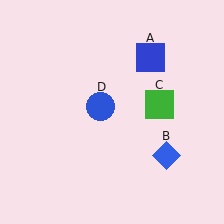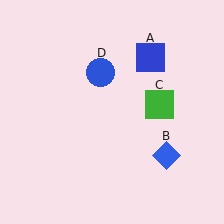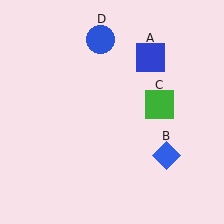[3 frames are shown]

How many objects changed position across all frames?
1 object changed position: blue circle (object D).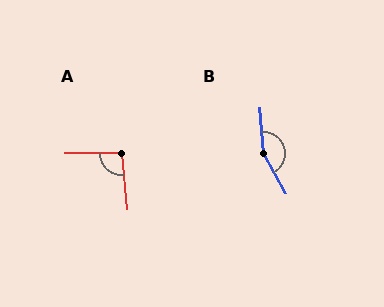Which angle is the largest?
B, at approximately 155 degrees.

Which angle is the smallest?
A, at approximately 96 degrees.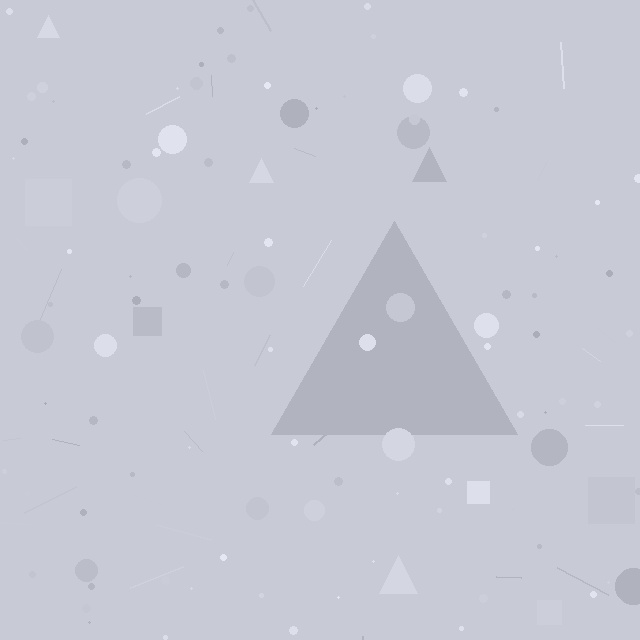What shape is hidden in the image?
A triangle is hidden in the image.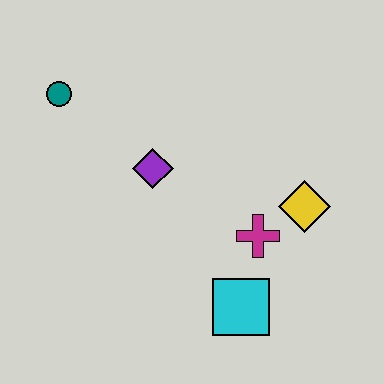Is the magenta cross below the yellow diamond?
Yes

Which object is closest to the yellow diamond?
The magenta cross is closest to the yellow diamond.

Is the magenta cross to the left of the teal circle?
No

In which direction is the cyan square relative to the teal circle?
The cyan square is below the teal circle.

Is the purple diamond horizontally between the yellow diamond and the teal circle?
Yes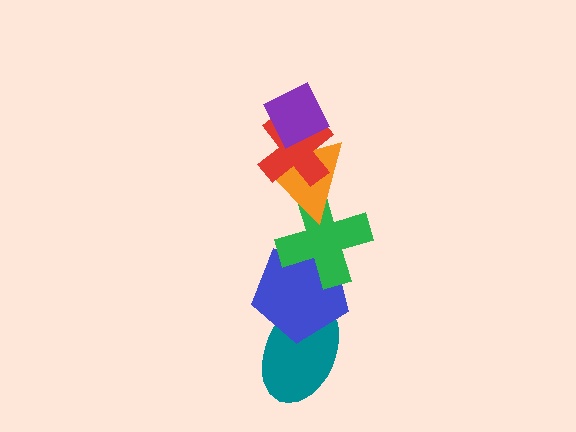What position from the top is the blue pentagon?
The blue pentagon is 5th from the top.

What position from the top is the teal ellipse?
The teal ellipse is 6th from the top.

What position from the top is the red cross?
The red cross is 2nd from the top.